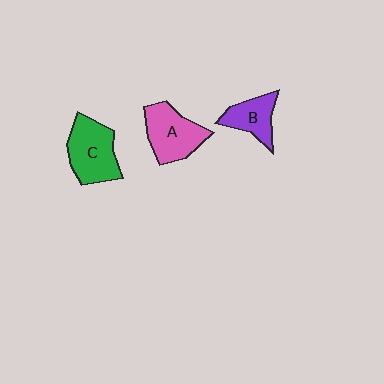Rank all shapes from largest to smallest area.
From largest to smallest: C (green), A (pink), B (purple).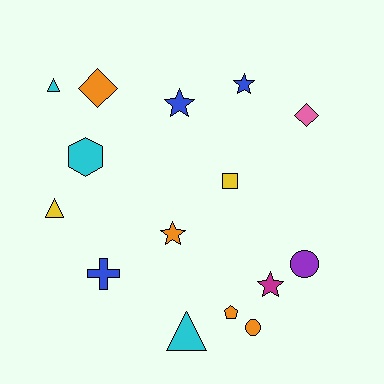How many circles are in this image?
There are 2 circles.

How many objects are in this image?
There are 15 objects.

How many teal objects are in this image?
There are no teal objects.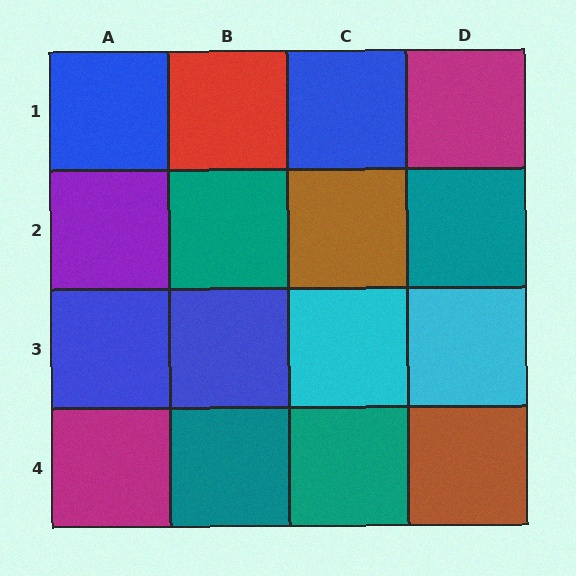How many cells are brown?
2 cells are brown.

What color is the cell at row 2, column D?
Teal.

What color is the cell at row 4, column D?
Brown.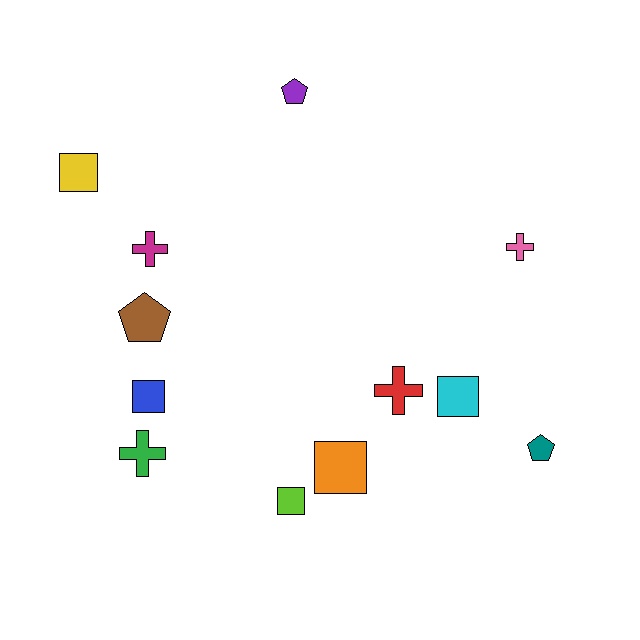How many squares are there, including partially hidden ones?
There are 5 squares.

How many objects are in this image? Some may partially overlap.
There are 12 objects.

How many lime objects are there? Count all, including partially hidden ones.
There is 1 lime object.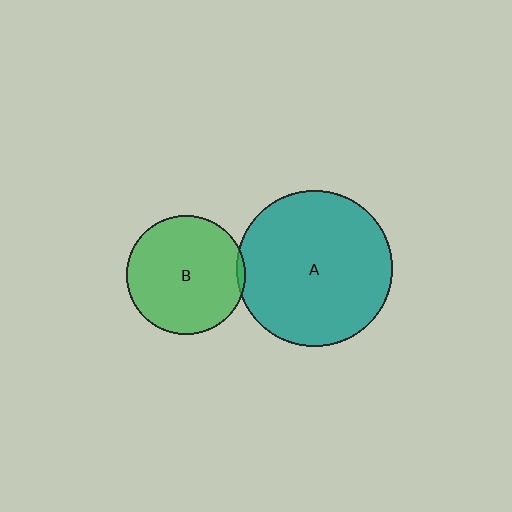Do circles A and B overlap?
Yes.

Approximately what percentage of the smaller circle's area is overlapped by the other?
Approximately 5%.